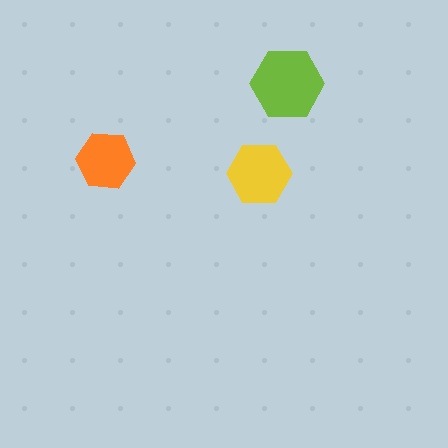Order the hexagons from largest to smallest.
the lime one, the yellow one, the orange one.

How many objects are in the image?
There are 3 objects in the image.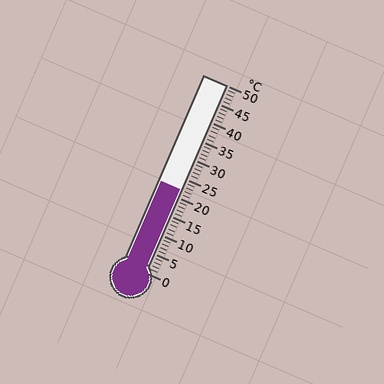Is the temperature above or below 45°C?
The temperature is below 45°C.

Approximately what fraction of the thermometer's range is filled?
The thermometer is filled to approximately 45% of its range.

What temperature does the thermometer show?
The thermometer shows approximately 22°C.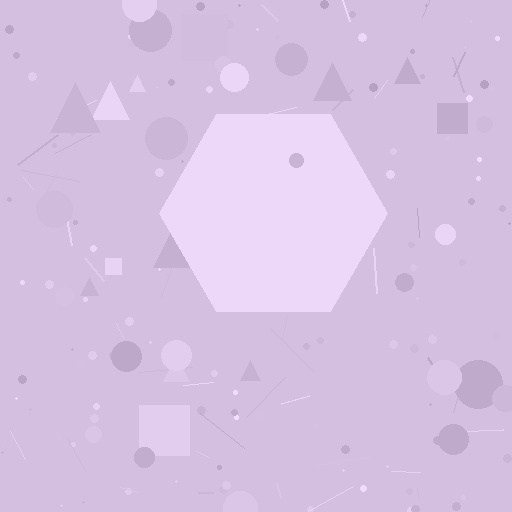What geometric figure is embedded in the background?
A hexagon is embedded in the background.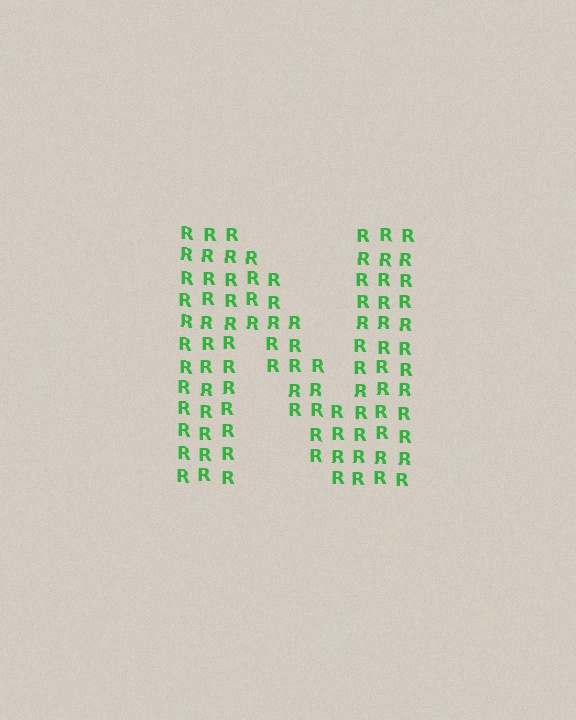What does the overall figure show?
The overall figure shows the letter N.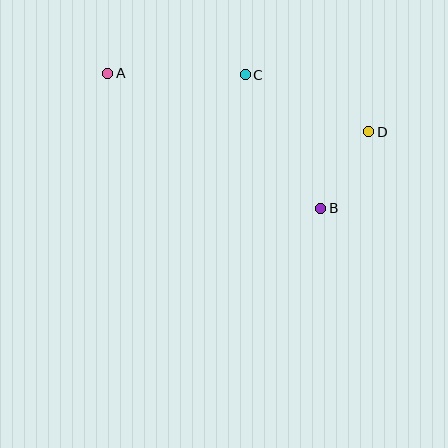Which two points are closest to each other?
Points B and D are closest to each other.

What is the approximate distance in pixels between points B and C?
The distance between B and C is approximately 153 pixels.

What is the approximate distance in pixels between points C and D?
The distance between C and D is approximately 136 pixels.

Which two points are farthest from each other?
Points A and D are farthest from each other.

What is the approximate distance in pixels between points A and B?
The distance between A and B is approximately 252 pixels.